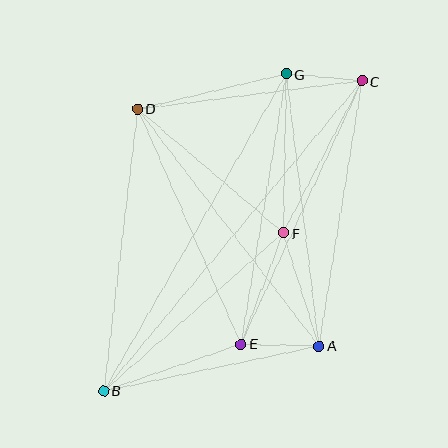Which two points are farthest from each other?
Points B and C are farthest from each other.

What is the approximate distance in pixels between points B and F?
The distance between B and F is approximately 239 pixels.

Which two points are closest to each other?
Points C and G are closest to each other.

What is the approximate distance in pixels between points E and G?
The distance between E and G is approximately 274 pixels.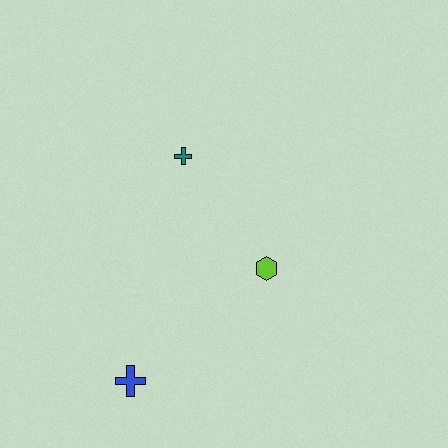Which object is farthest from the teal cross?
The blue cross is farthest from the teal cross.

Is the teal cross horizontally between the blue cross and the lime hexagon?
Yes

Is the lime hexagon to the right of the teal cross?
Yes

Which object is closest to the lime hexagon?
The teal cross is closest to the lime hexagon.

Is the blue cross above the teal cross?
No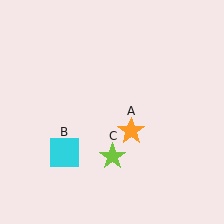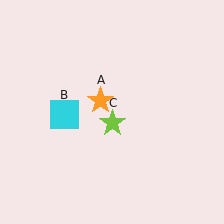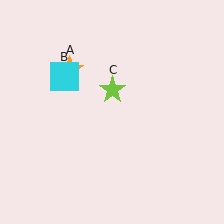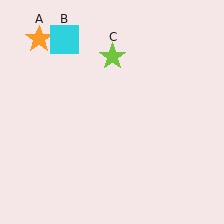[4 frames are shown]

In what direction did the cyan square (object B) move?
The cyan square (object B) moved up.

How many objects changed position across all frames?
3 objects changed position: orange star (object A), cyan square (object B), lime star (object C).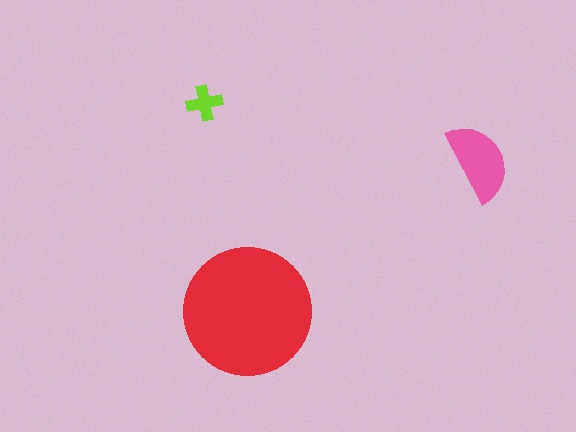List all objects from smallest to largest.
The lime cross, the pink semicircle, the red circle.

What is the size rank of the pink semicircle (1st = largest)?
2nd.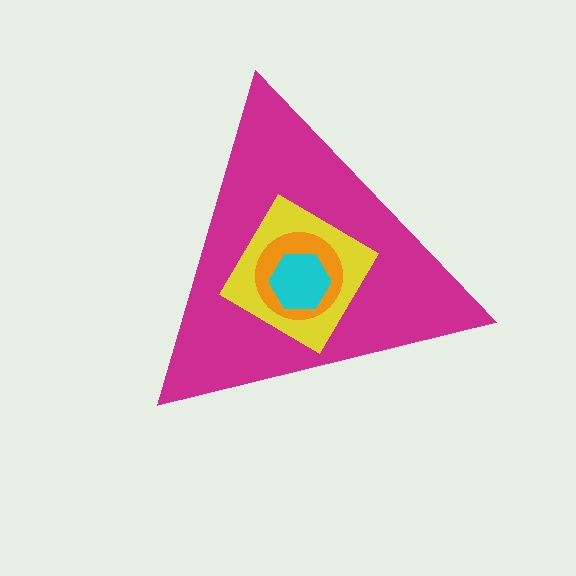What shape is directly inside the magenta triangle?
The yellow diamond.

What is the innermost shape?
The cyan hexagon.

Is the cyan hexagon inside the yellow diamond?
Yes.